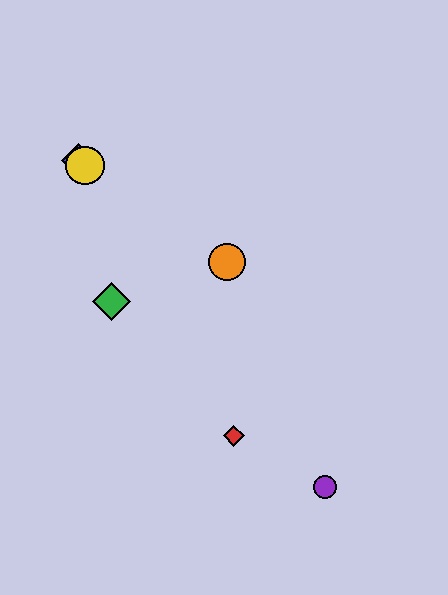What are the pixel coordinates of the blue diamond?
The blue diamond is at (78, 161).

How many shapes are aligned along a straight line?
3 shapes (the blue diamond, the yellow circle, the orange circle) are aligned along a straight line.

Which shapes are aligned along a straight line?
The blue diamond, the yellow circle, the orange circle are aligned along a straight line.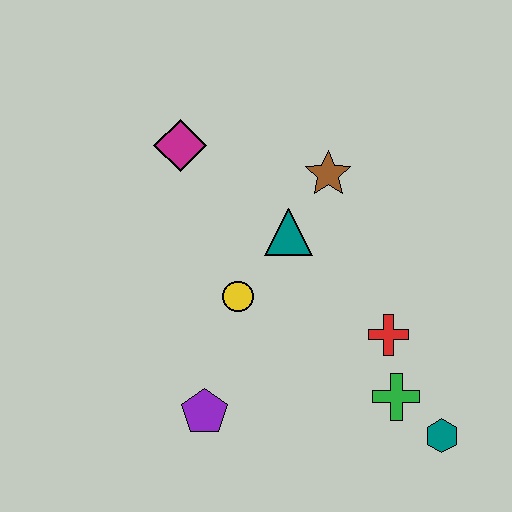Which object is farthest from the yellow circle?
The teal hexagon is farthest from the yellow circle.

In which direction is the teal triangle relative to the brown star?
The teal triangle is below the brown star.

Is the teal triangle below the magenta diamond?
Yes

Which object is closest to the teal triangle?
The brown star is closest to the teal triangle.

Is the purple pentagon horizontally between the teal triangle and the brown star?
No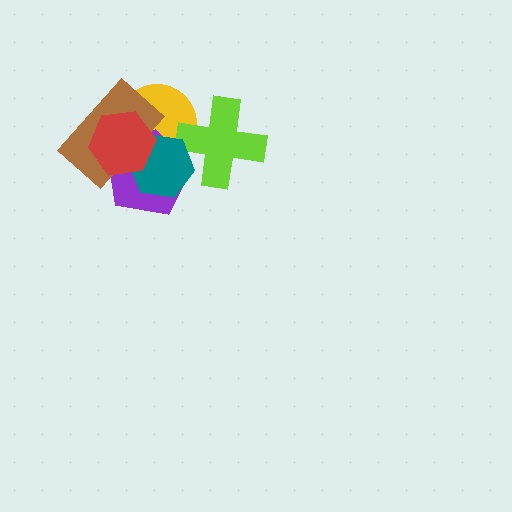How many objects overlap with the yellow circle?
5 objects overlap with the yellow circle.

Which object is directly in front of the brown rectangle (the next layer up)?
The teal hexagon is directly in front of the brown rectangle.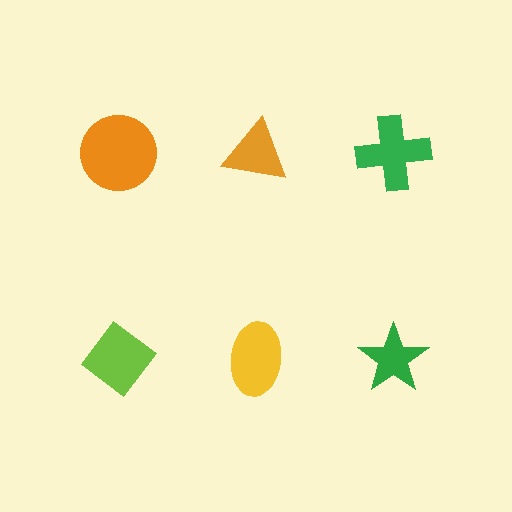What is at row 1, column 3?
A green cross.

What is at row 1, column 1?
An orange circle.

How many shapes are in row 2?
3 shapes.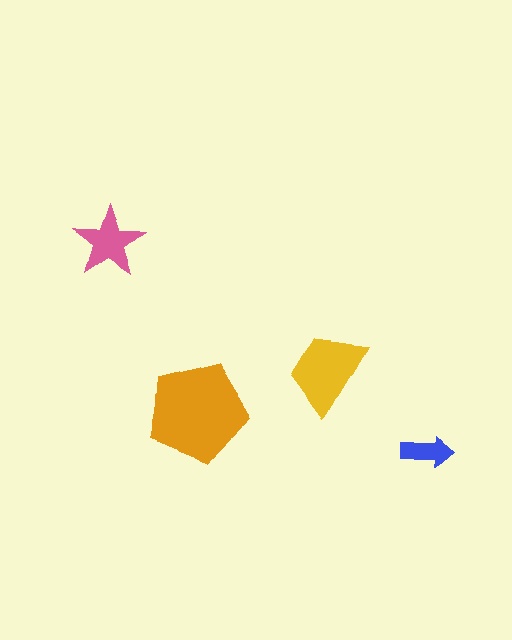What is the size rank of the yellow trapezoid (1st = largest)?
2nd.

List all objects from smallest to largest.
The blue arrow, the pink star, the yellow trapezoid, the orange pentagon.